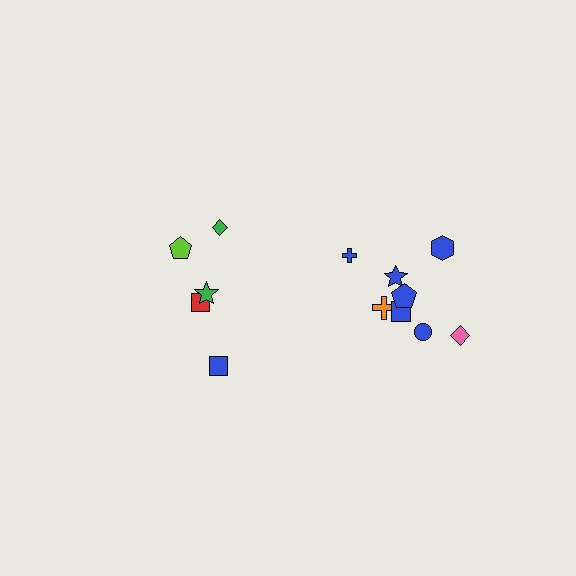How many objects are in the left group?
There are 5 objects.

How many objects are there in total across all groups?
There are 13 objects.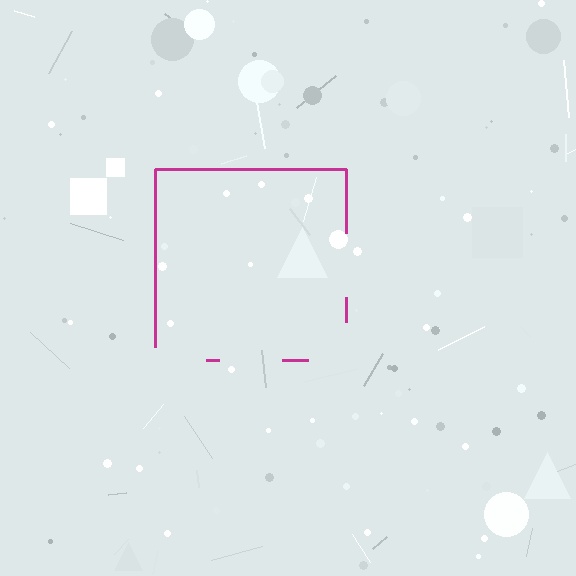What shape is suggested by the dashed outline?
The dashed outline suggests a square.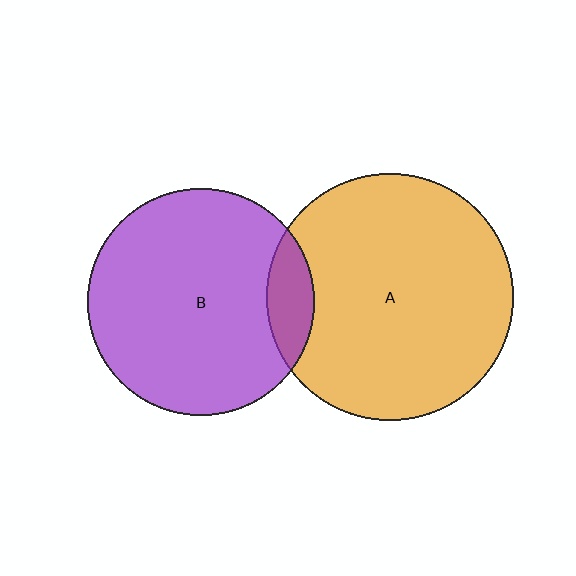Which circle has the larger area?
Circle A (orange).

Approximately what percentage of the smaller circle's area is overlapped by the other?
Approximately 10%.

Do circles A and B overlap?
Yes.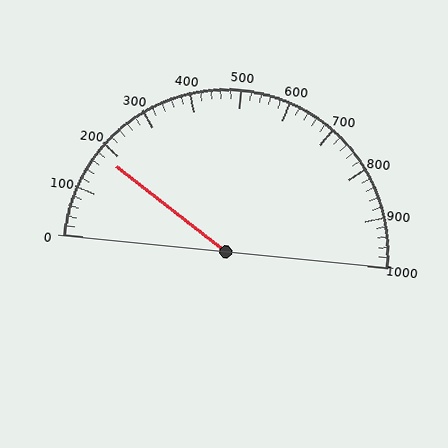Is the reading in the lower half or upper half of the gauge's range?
The reading is in the lower half of the range (0 to 1000).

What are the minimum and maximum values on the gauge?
The gauge ranges from 0 to 1000.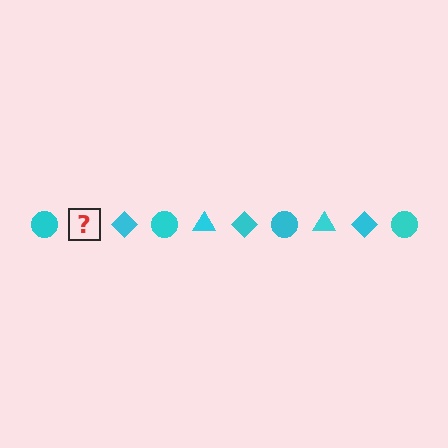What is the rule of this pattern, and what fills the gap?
The rule is that the pattern cycles through circle, triangle, diamond shapes in cyan. The gap should be filled with a cyan triangle.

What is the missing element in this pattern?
The missing element is a cyan triangle.